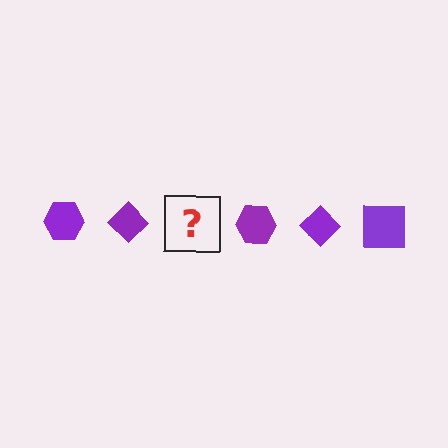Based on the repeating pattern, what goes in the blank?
The blank should be a purple square.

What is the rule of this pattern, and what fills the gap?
The rule is that the pattern cycles through hexagon, diamond, square shapes in purple. The gap should be filled with a purple square.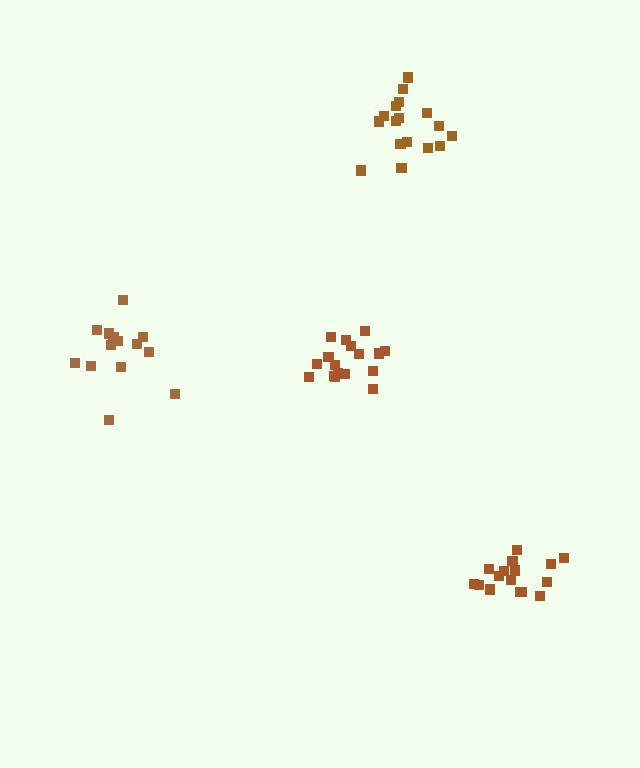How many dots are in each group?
Group 1: 16 dots, Group 2: 17 dots, Group 3: 17 dots, Group 4: 14 dots (64 total).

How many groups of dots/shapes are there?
There are 4 groups.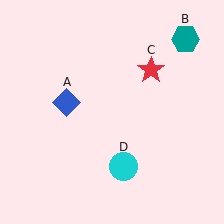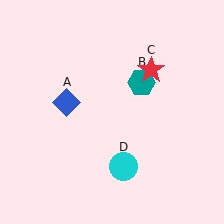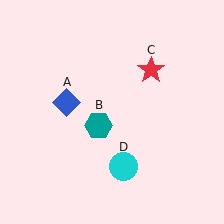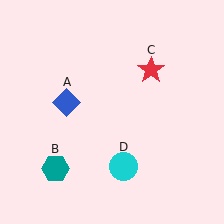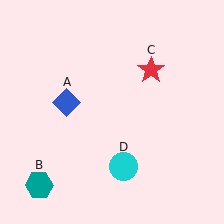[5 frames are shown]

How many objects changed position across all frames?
1 object changed position: teal hexagon (object B).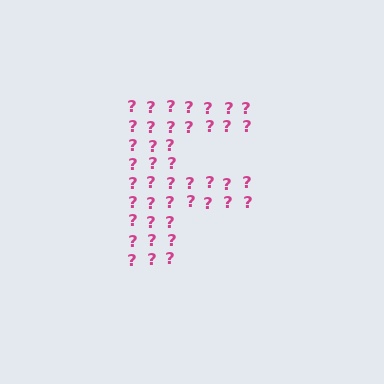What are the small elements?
The small elements are question marks.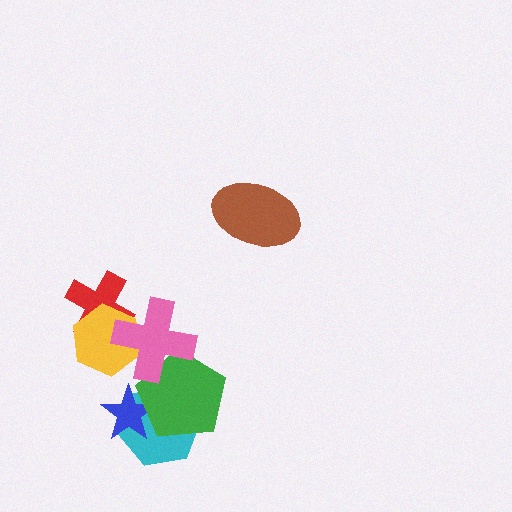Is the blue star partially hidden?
Yes, it is partially covered by another shape.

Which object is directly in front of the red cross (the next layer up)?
The yellow hexagon is directly in front of the red cross.